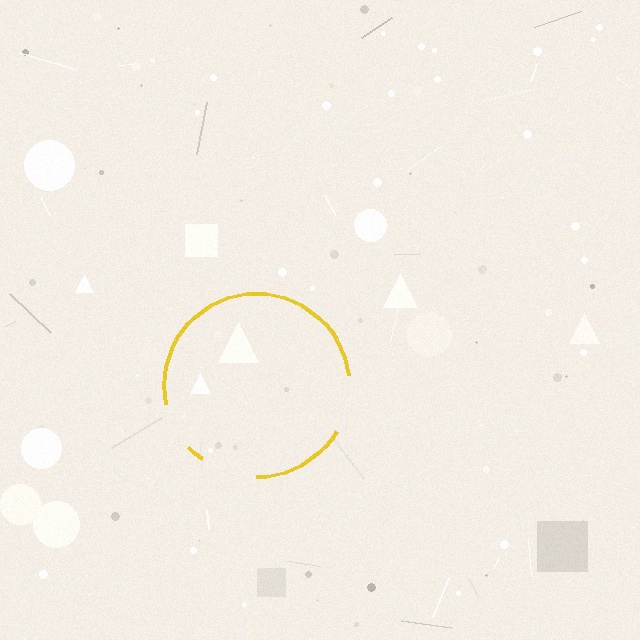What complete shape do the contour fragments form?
The contour fragments form a circle.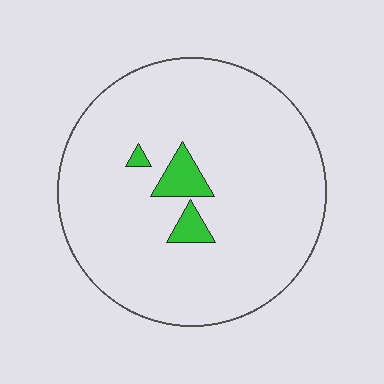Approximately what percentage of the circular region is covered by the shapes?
Approximately 5%.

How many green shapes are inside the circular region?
3.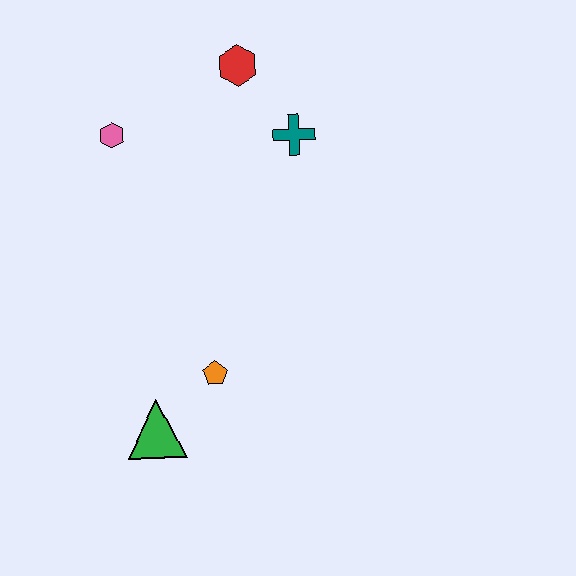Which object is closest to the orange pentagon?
The green triangle is closest to the orange pentagon.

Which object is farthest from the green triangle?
The red hexagon is farthest from the green triangle.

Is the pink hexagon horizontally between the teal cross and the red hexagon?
No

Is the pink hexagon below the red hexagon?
Yes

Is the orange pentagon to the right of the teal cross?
No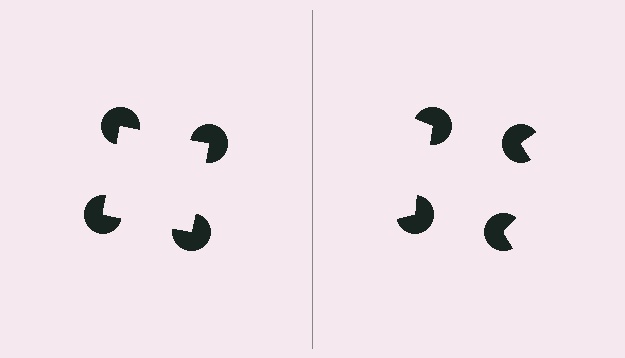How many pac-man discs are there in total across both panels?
8 — 4 on each side.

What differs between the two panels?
The pac-man discs are positioned identically on both sides; only the wedge orientations differ. On the left they align to a square; on the right they are misaligned.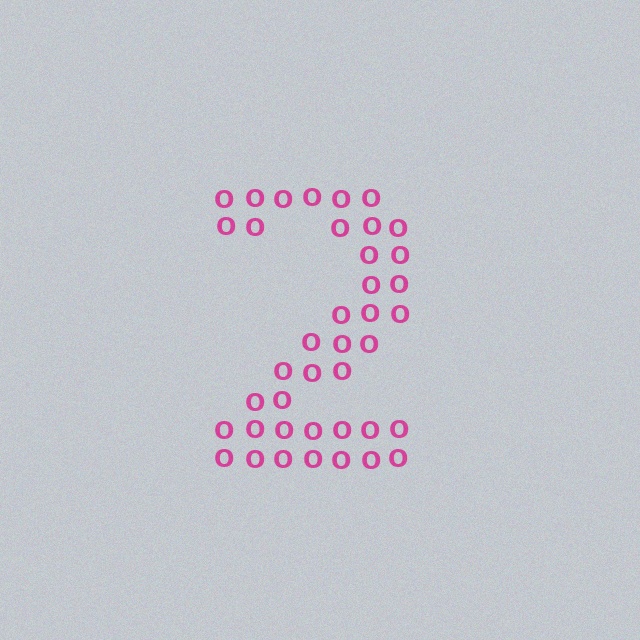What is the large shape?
The large shape is the digit 2.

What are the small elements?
The small elements are letter O's.